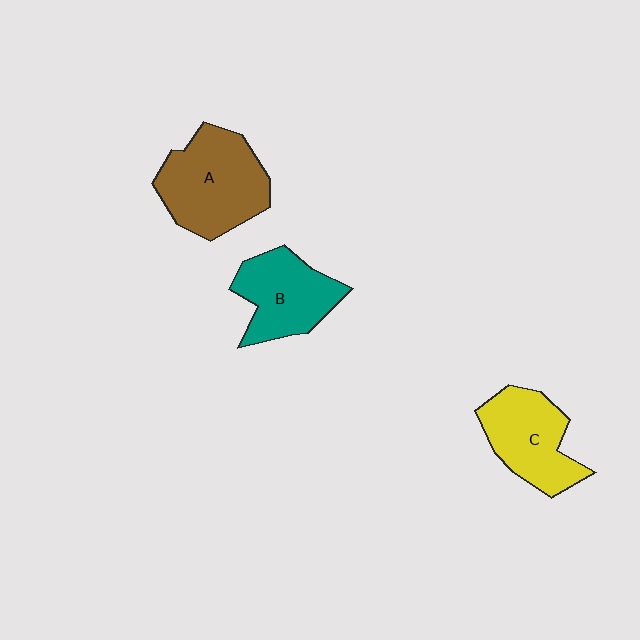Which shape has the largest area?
Shape A (brown).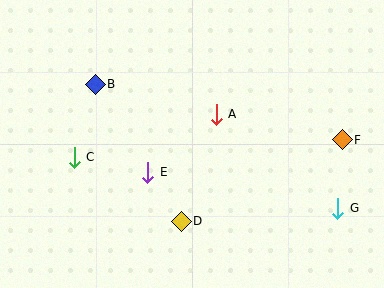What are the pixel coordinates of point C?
Point C is at (74, 157).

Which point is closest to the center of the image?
Point A at (216, 114) is closest to the center.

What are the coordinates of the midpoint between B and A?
The midpoint between B and A is at (156, 99).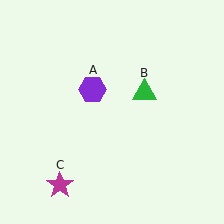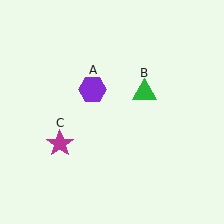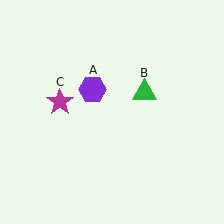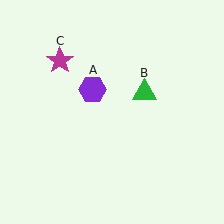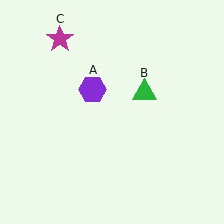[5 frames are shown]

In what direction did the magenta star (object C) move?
The magenta star (object C) moved up.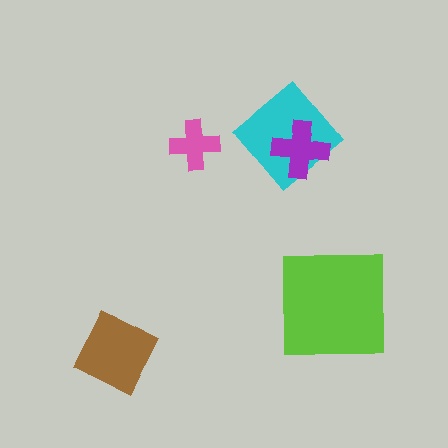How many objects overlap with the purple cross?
1 object overlaps with the purple cross.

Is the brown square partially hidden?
No, no other shape covers it.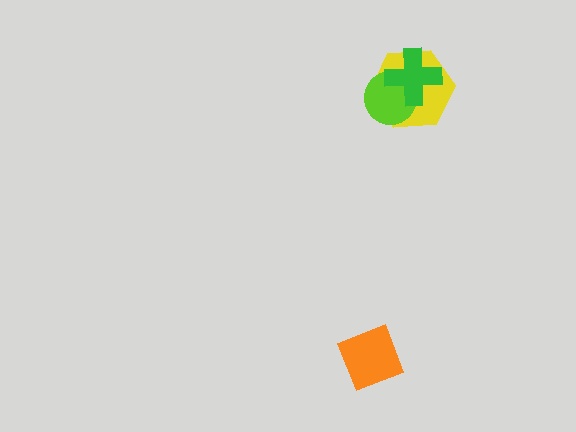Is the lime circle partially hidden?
Yes, it is partially covered by another shape.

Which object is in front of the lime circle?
The green cross is in front of the lime circle.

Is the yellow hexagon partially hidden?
Yes, it is partially covered by another shape.